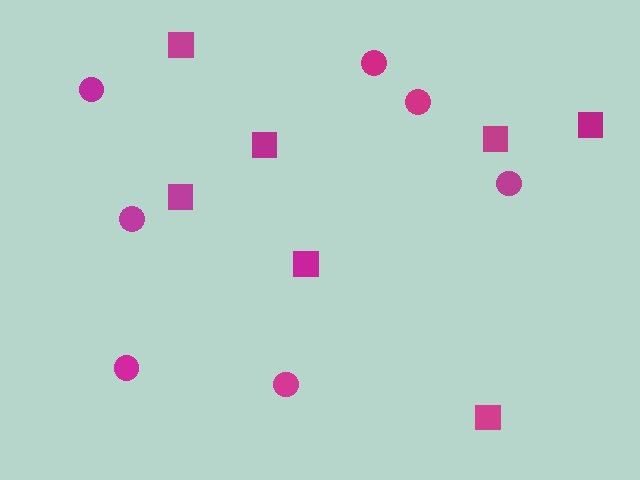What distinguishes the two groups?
There are 2 groups: one group of squares (7) and one group of circles (7).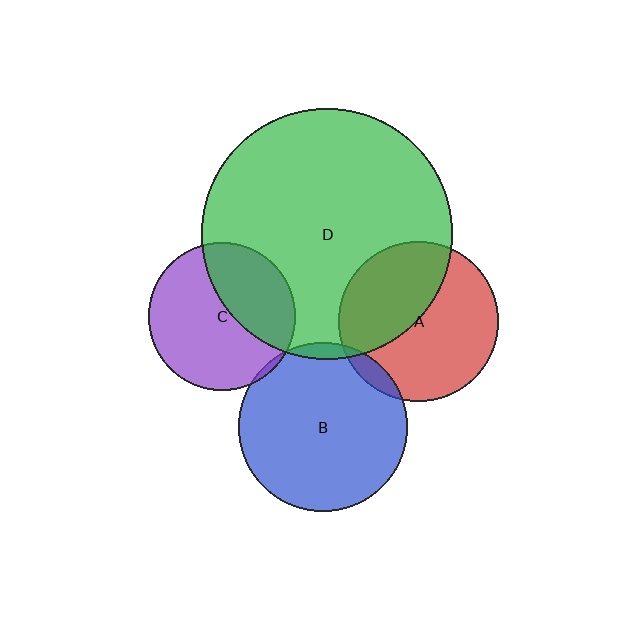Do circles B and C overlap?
Yes.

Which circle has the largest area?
Circle D (green).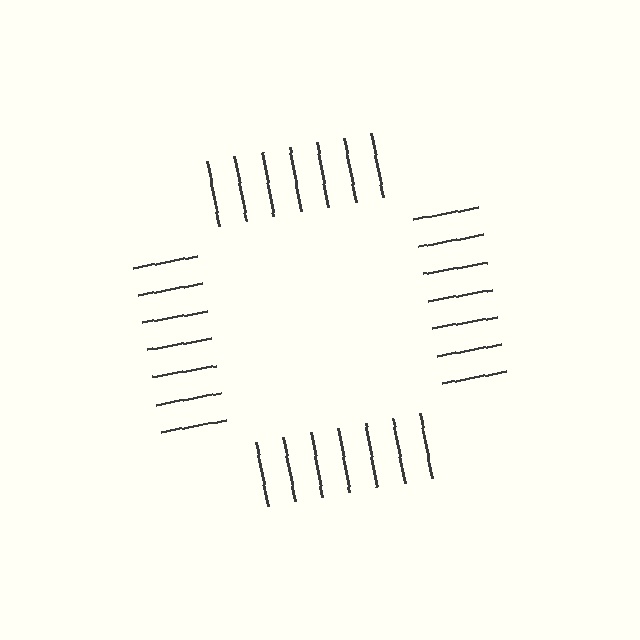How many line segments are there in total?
28 — 7 along each of the 4 edges.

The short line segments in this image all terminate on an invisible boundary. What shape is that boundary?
An illusory square — the line segments terminate on its edges but no continuous stroke is drawn.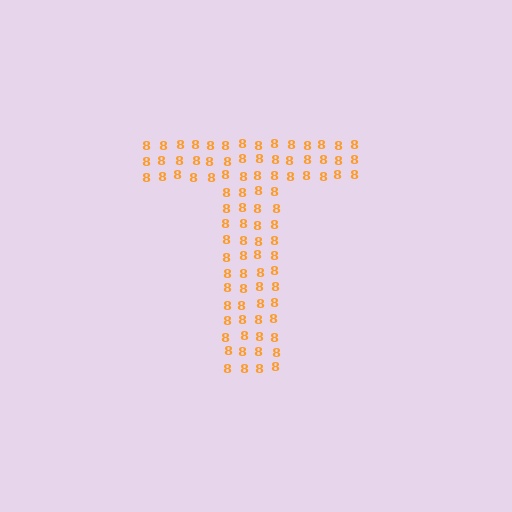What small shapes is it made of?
It is made of small digit 8's.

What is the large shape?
The large shape is the letter T.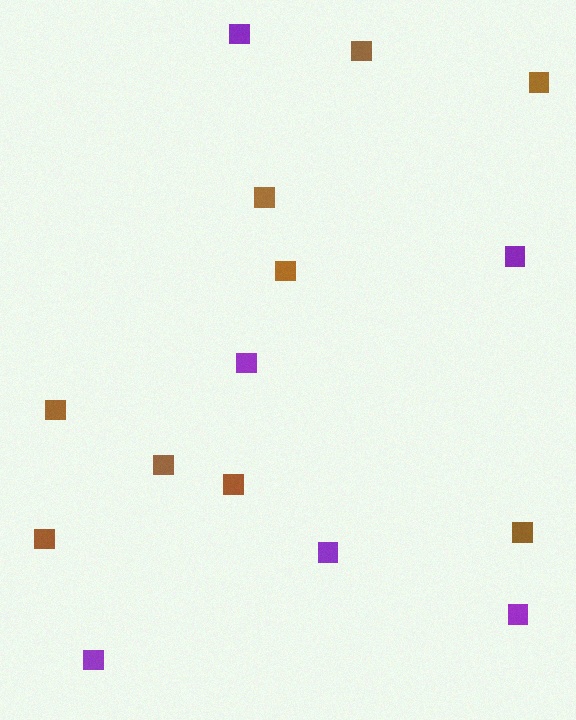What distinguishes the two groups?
There are 2 groups: one group of brown squares (9) and one group of purple squares (6).